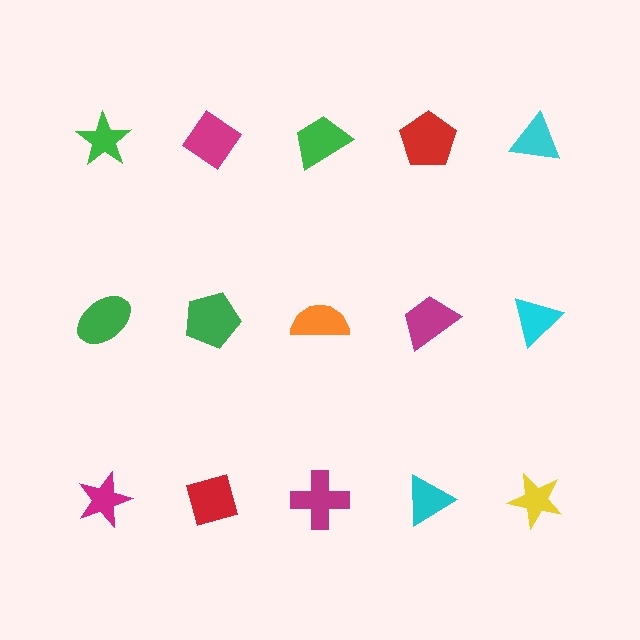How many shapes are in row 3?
5 shapes.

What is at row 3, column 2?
A red diamond.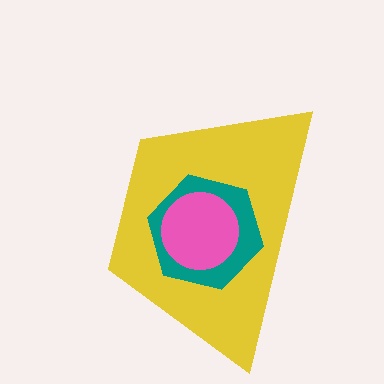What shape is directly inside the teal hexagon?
The pink circle.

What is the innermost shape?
The pink circle.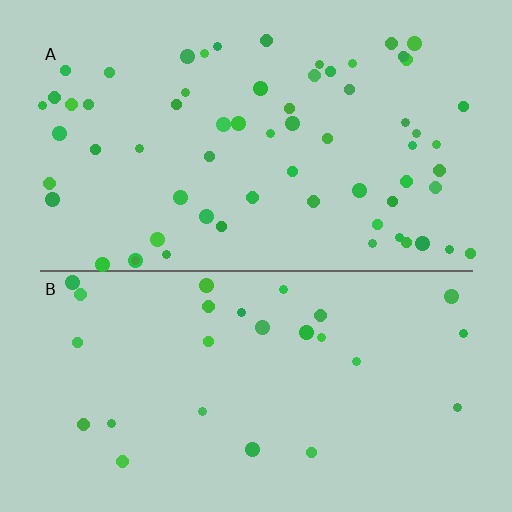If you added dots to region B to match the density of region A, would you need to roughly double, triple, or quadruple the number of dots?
Approximately double.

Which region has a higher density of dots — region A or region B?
A (the top).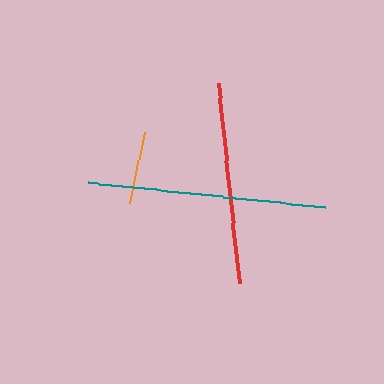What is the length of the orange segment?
The orange segment is approximately 72 pixels long.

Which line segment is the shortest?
The orange line is the shortest at approximately 72 pixels.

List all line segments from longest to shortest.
From longest to shortest: teal, red, orange.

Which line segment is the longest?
The teal line is the longest at approximately 238 pixels.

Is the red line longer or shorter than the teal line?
The teal line is longer than the red line.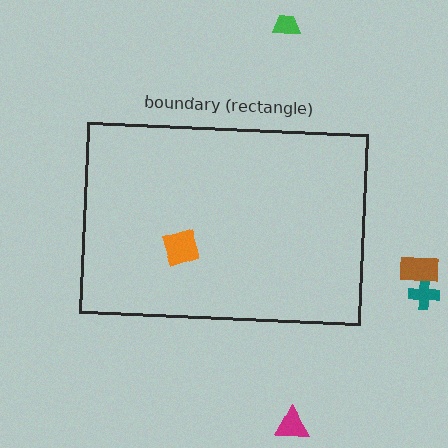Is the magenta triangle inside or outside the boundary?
Outside.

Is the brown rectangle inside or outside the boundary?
Outside.